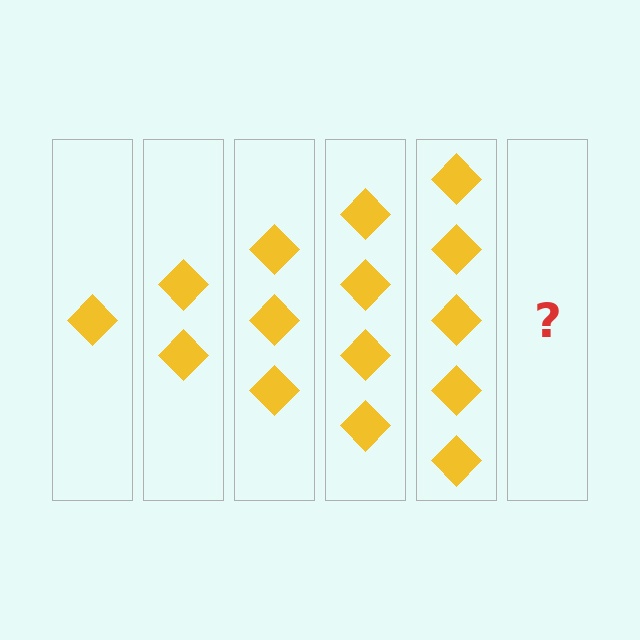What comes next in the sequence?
The next element should be 6 diamonds.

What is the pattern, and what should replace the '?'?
The pattern is that each step adds one more diamond. The '?' should be 6 diamonds.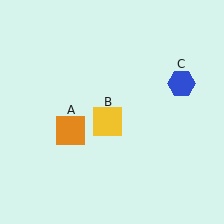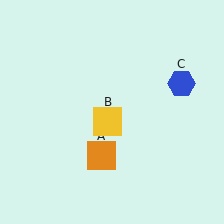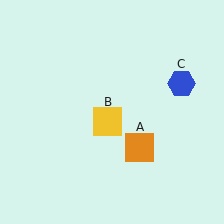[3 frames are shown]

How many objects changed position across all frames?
1 object changed position: orange square (object A).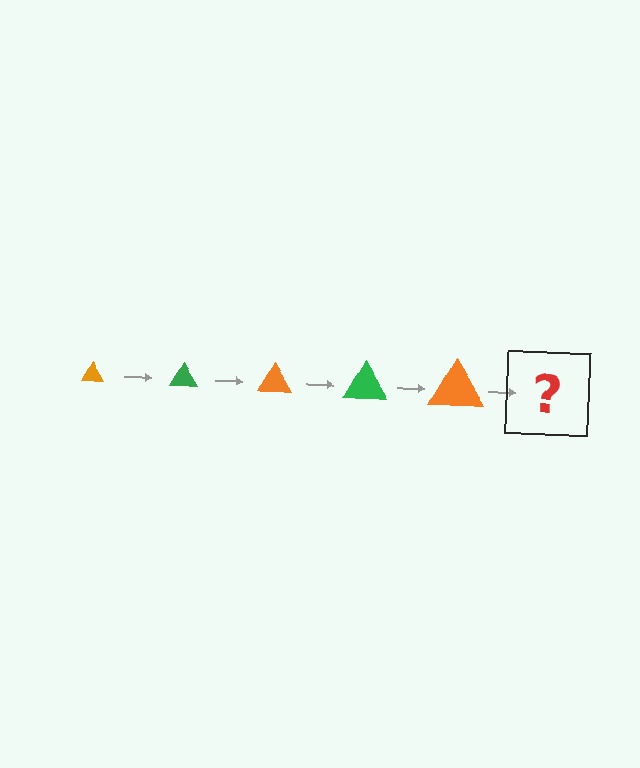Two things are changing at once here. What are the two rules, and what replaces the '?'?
The two rules are that the triangle grows larger each step and the color cycles through orange and green. The '?' should be a green triangle, larger than the previous one.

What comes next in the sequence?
The next element should be a green triangle, larger than the previous one.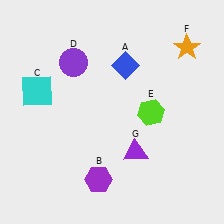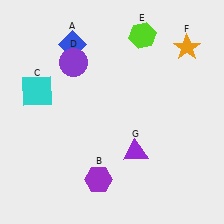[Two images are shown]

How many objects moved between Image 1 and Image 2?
2 objects moved between the two images.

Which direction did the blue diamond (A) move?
The blue diamond (A) moved left.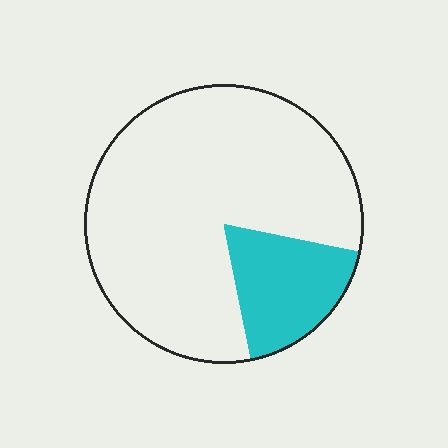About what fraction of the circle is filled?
About one fifth (1/5).